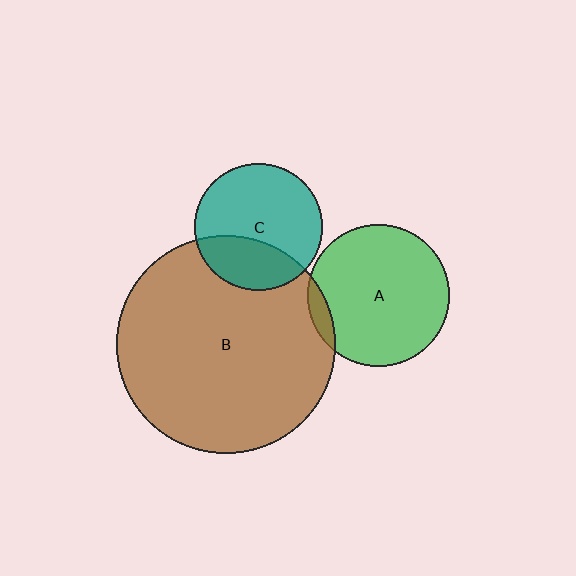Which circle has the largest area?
Circle B (brown).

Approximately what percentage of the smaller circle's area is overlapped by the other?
Approximately 30%.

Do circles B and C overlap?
Yes.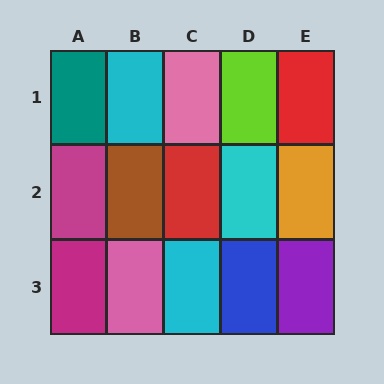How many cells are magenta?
2 cells are magenta.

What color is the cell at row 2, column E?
Orange.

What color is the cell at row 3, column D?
Blue.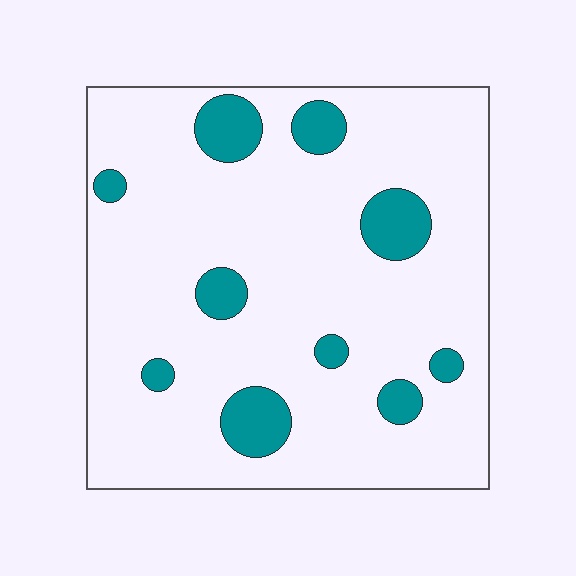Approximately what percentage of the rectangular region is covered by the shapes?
Approximately 15%.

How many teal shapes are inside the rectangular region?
10.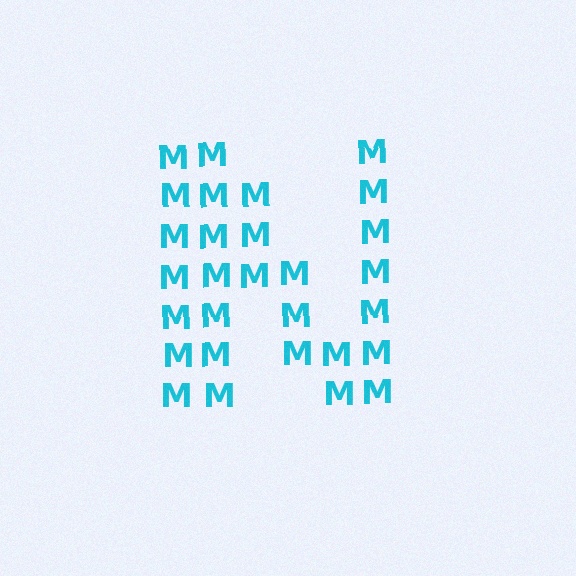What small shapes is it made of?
It is made of small letter M's.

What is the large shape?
The large shape is the letter N.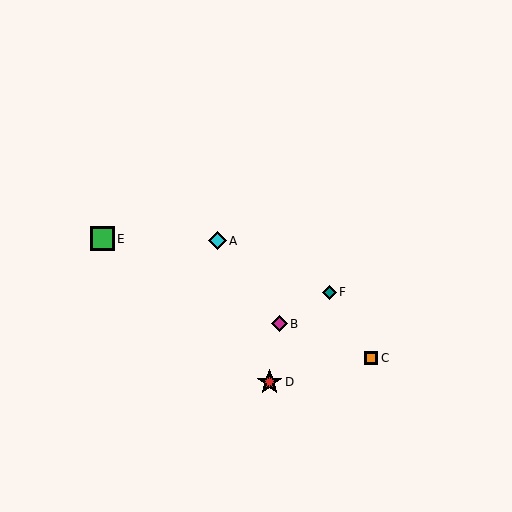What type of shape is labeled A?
Shape A is a cyan diamond.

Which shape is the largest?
The red star (labeled D) is the largest.